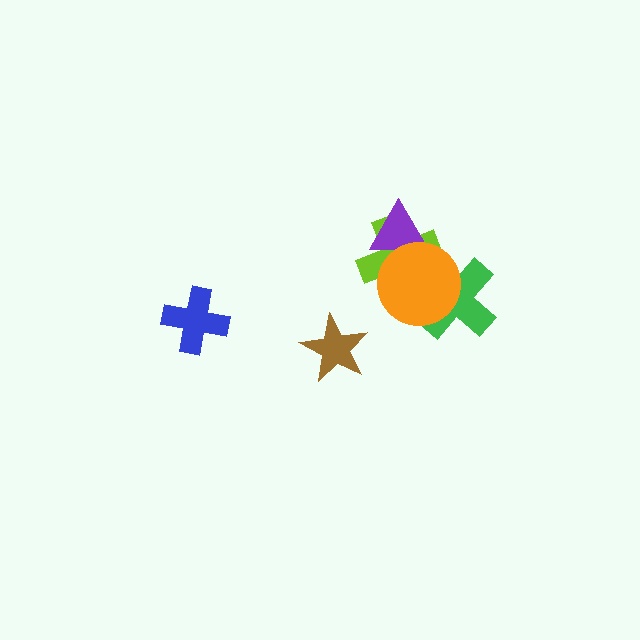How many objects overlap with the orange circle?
3 objects overlap with the orange circle.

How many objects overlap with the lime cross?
3 objects overlap with the lime cross.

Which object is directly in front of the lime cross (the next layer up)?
The purple triangle is directly in front of the lime cross.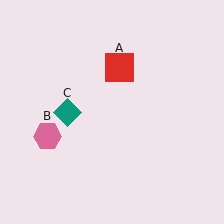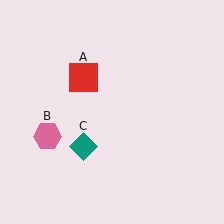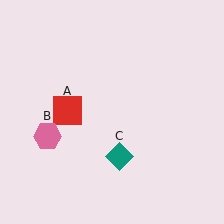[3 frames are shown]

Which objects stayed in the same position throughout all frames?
Pink hexagon (object B) remained stationary.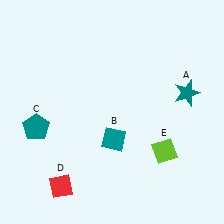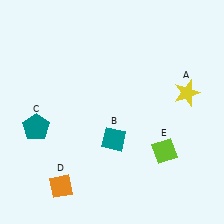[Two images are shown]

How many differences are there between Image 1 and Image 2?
There are 2 differences between the two images.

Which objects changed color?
A changed from teal to yellow. D changed from red to orange.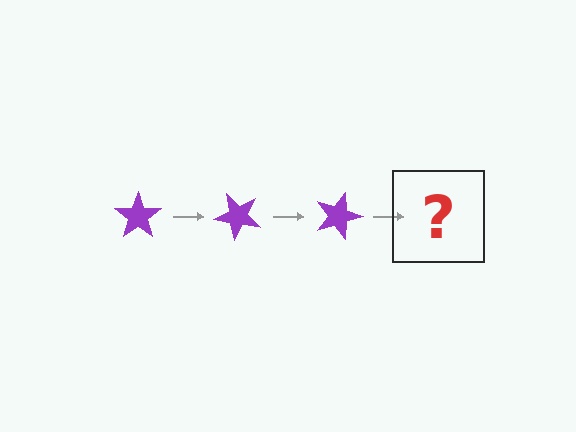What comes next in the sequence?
The next element should be a purple star rotated 135 degrees.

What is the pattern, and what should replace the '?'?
The pattern is that the star rotates 45 degrees each step. The '?' should be a purple star rotated 135 degrees.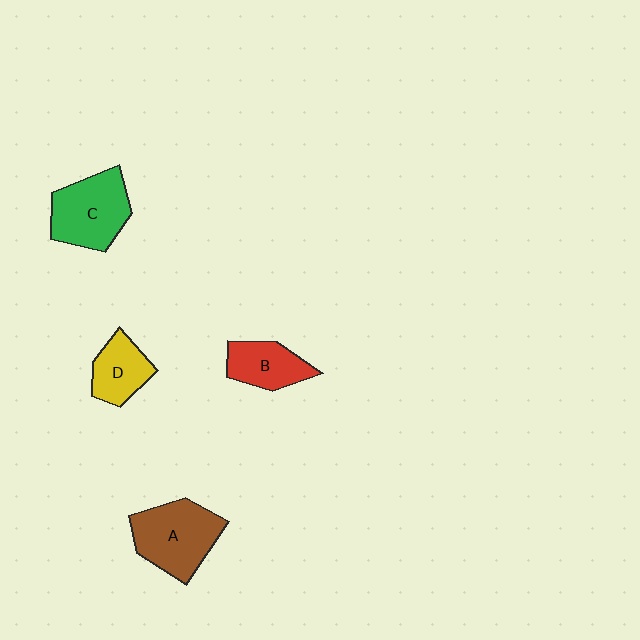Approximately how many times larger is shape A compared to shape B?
Approximately 1.6 times.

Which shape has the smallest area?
Shape D (yellow).